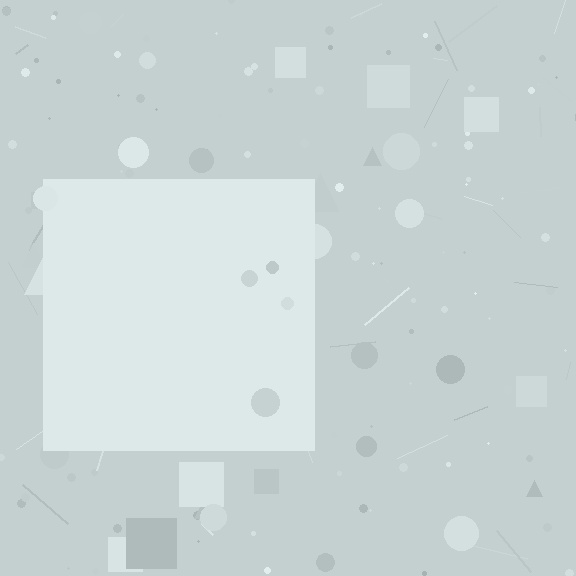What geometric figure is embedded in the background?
A square is embedded in the background.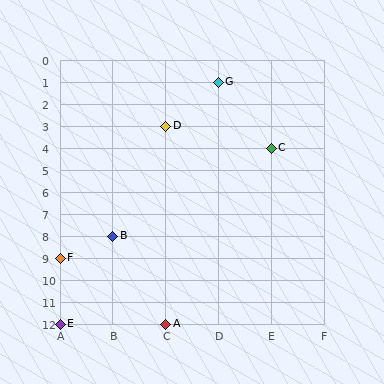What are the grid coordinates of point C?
Point C is at grid coordinates (E, 4).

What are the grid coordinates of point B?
Point B is at grid coordinates (B, 8).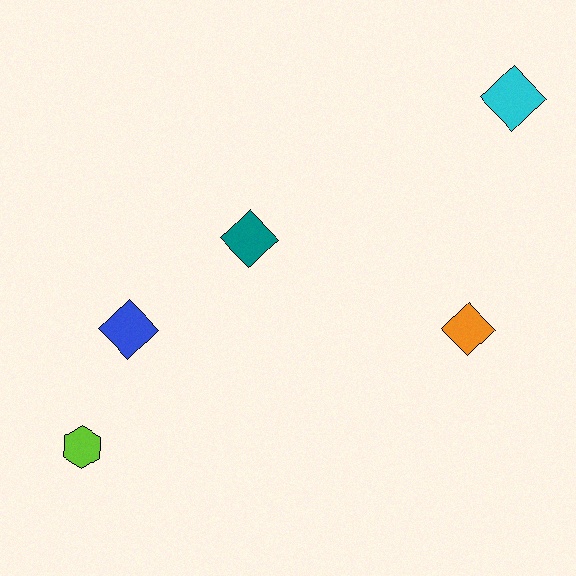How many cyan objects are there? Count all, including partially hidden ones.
There is 1 cyan object.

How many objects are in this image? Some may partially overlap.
There are 5 objects.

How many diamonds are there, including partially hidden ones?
There are 4 diamonds.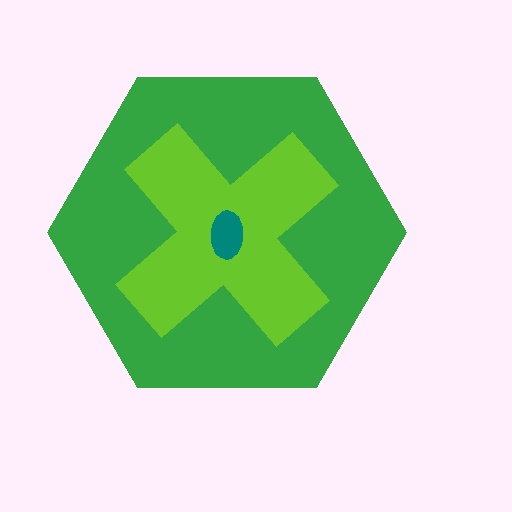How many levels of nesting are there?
3.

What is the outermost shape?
The green hexagon.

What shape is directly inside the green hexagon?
The lime cross.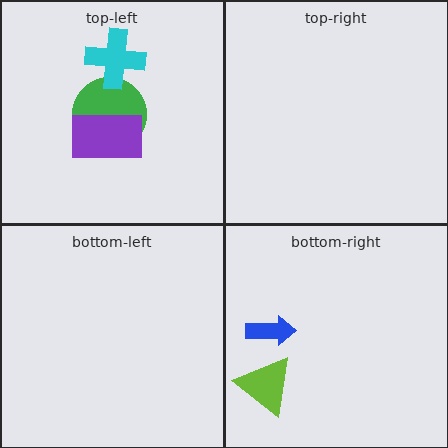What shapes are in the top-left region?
The green circle, the cyan cross, the purple rectangle.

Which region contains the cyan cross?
The top-left region.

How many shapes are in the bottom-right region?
2.